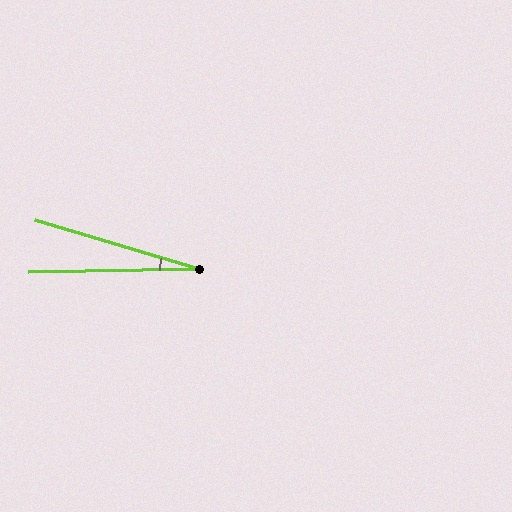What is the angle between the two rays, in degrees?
Approximately 18 degrees.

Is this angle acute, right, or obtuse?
It is acute.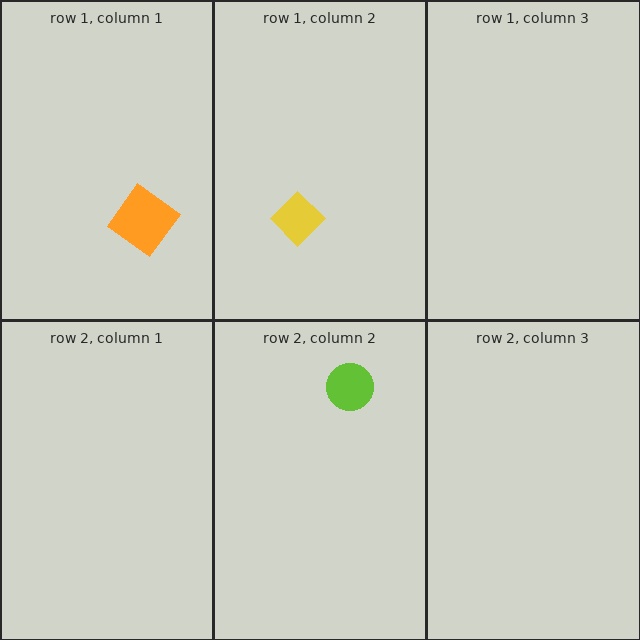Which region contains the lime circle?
The row 2, column 2 region.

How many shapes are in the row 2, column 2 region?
1.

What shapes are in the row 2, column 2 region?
The lime circle.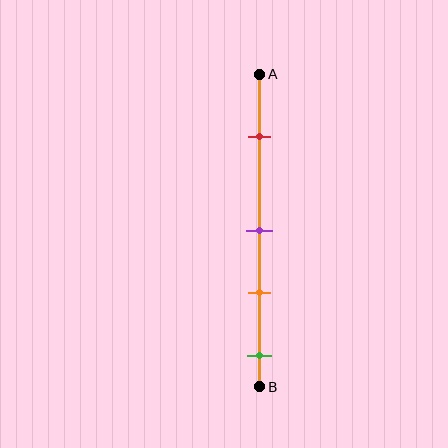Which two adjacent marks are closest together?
The purple and orange marks are the closest adjacent pair.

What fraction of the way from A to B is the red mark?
The red mark is approximately 20% (0.2) of the way from A to B.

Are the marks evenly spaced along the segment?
No, the marks are not evenly spaced.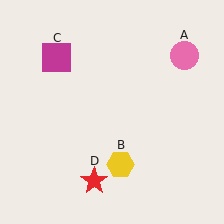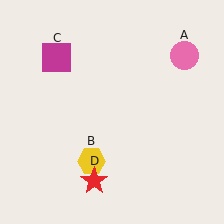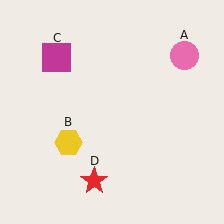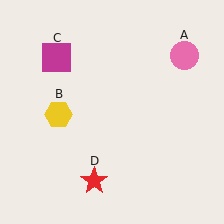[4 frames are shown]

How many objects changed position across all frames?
1 object changed position: yellow hexagon (object B).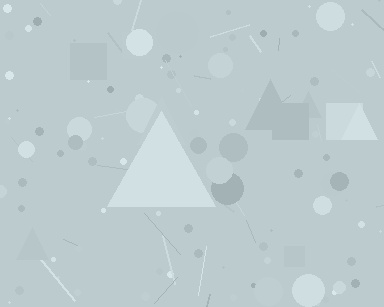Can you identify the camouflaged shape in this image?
The camouflaged shape is a triangle.